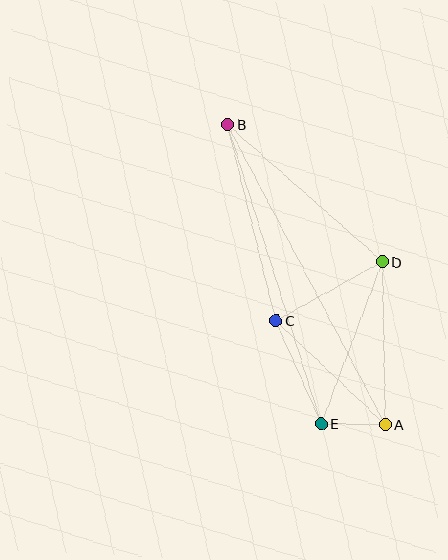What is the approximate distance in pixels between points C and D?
The distance between C and D is approximately 122 pixels.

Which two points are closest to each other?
Points A and E are closest to each other.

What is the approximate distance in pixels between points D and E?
The distance between D and E is approximately 173 pixels.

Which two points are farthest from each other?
Points A and B are farthest from each other.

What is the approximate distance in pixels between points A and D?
The distance between A and D is approximately 163 pixels.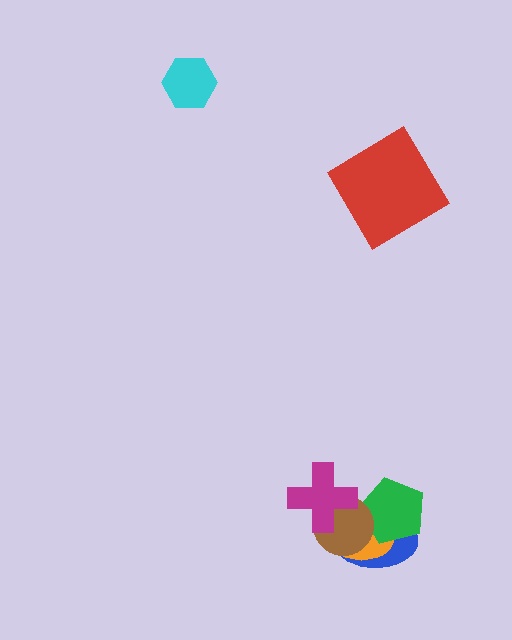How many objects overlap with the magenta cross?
3 objects overlap with the magenta cross.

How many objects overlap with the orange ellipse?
4 objects overlap with the orange ellipse.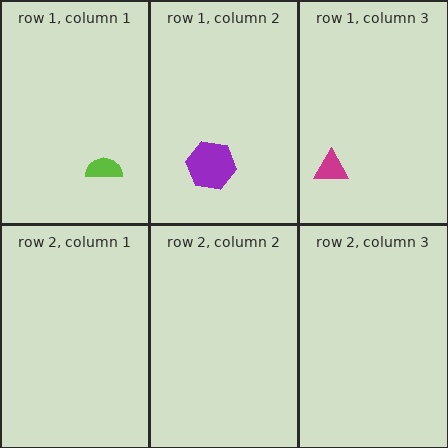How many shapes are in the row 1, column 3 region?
1.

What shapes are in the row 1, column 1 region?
The lime semicircle.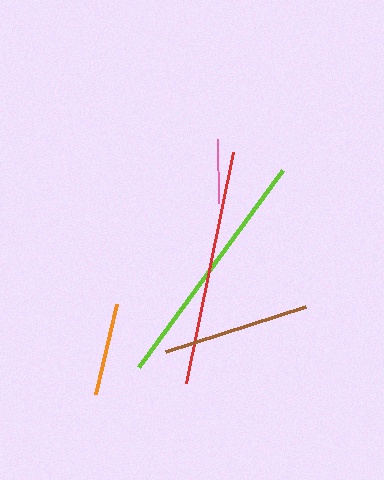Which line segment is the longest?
The lime line is the longest at approximately 244 pixels.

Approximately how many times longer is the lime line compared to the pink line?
The lime line is approximately 3.8 times the length of the pink line.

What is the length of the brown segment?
The brown segment is approximately 146 pixels long.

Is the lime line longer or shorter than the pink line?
The lime line is longer than the pink line.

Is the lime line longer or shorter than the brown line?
The lime line is longer than the brown line.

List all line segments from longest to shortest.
From longest to shortest: lime, red, brown, orange, pink.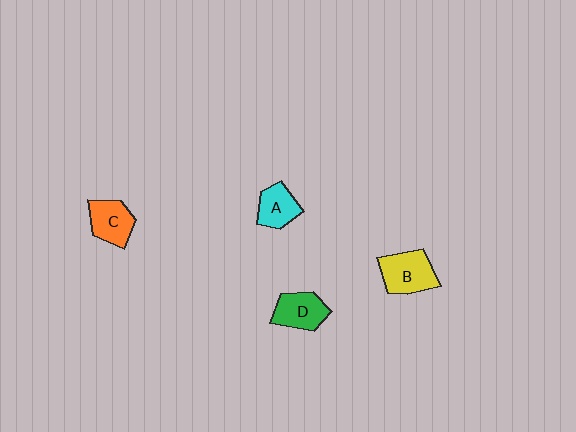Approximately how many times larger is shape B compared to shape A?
Approximately 1.4 times.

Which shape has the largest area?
Shape B (yellow).